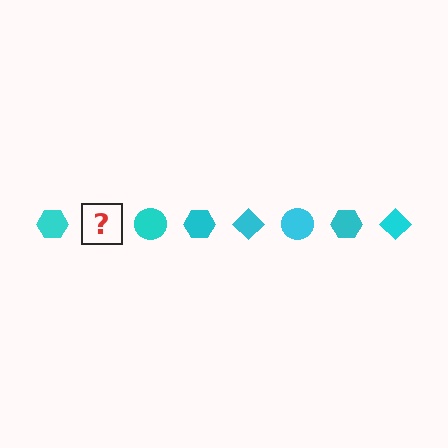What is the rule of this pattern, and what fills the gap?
The rule is that the pattern cycles through hexagon, diamond, circle shapes in cyan. The gap should be filled with a cyan diamond.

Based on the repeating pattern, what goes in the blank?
The blank should be a cyan diamond.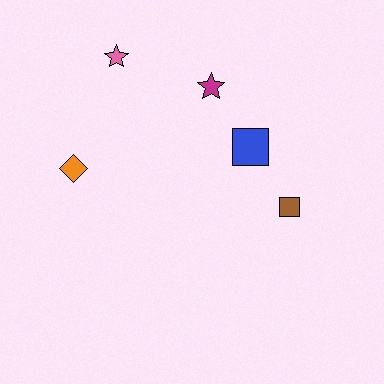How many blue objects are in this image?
There is 1 blue object.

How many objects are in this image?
There are 5 objects.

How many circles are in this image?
There are no circles.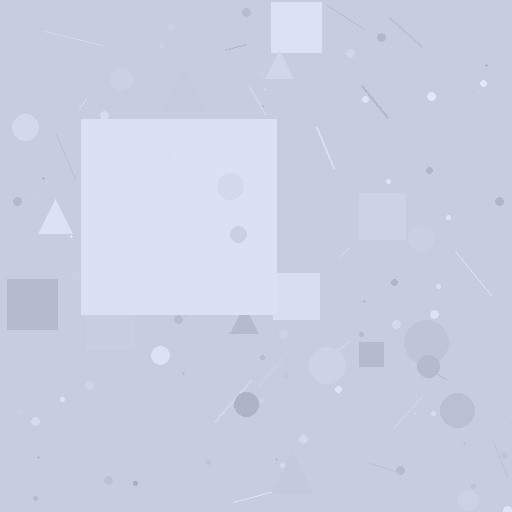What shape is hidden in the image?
A square is hidden in the image.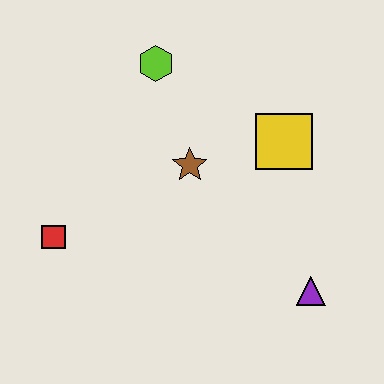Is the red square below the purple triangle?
No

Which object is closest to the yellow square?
The brown star is closest to the yellow square.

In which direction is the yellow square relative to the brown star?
The yellow square is to the right of the brown star.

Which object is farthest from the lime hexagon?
The purple triangle is farthest from the lime hexagon.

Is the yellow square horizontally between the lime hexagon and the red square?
No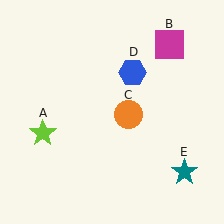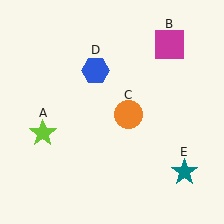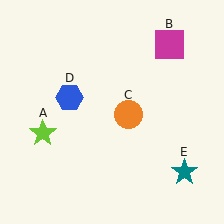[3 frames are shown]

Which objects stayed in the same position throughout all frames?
Lime star (object A) and magenta square (object B) and orange circle (object C) and teal star (object E) remained stationary.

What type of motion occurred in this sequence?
The blue hexagon (object D) rotated counterclockwise around the center of the scene.